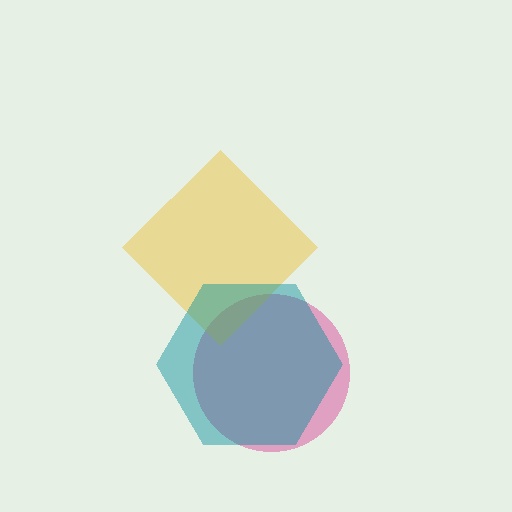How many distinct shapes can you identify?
There are 3 distinct shapes: a pink circle, a yellow diamond, a teal hexagon.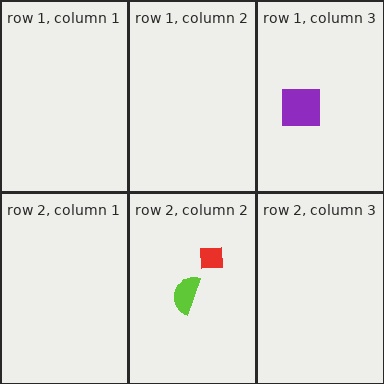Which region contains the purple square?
The row 1, column 3 region.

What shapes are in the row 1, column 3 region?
The purple square.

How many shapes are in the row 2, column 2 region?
2.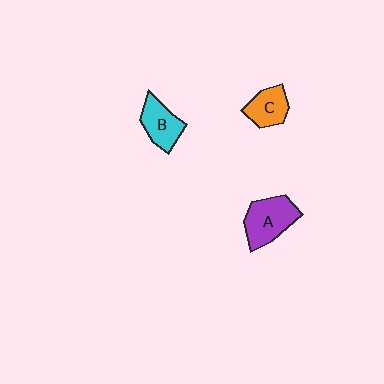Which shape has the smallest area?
Shape C (orange).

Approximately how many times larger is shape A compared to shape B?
Approximately 1.3 times.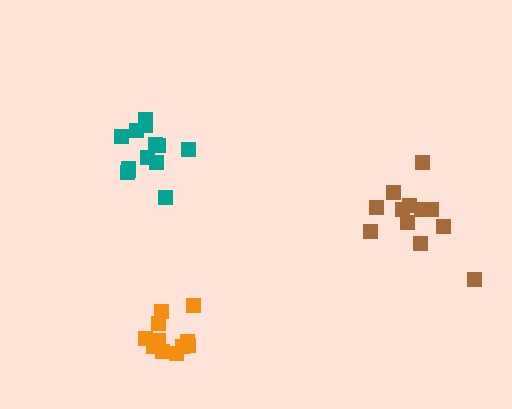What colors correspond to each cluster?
The clusters are colored: teal, brown, orange.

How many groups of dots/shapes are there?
There are 3 groups.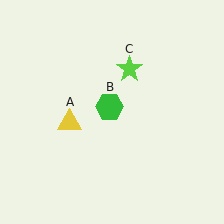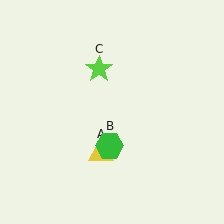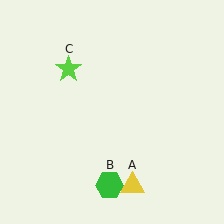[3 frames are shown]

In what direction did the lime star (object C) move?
The lime star (object C) moved left.